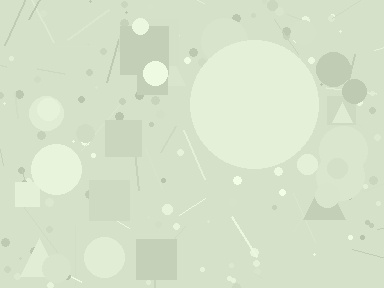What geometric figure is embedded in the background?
A circle is embedded in the background.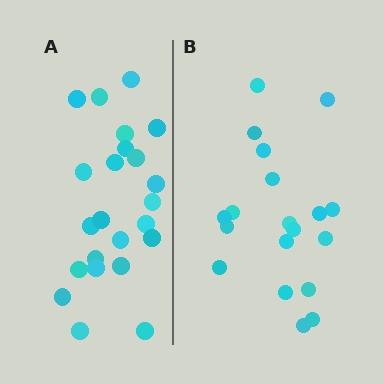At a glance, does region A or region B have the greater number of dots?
Region A (the left region) has more dots.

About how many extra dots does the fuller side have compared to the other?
Region A has about 4 more dots than region B.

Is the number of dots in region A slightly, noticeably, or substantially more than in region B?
Region A has only slightly more — the two regions are fairly close. The ratio is roughly 1.2 to 1.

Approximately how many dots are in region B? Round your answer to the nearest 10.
About 20 dots. (The exact count is 19, which rounds to 20.)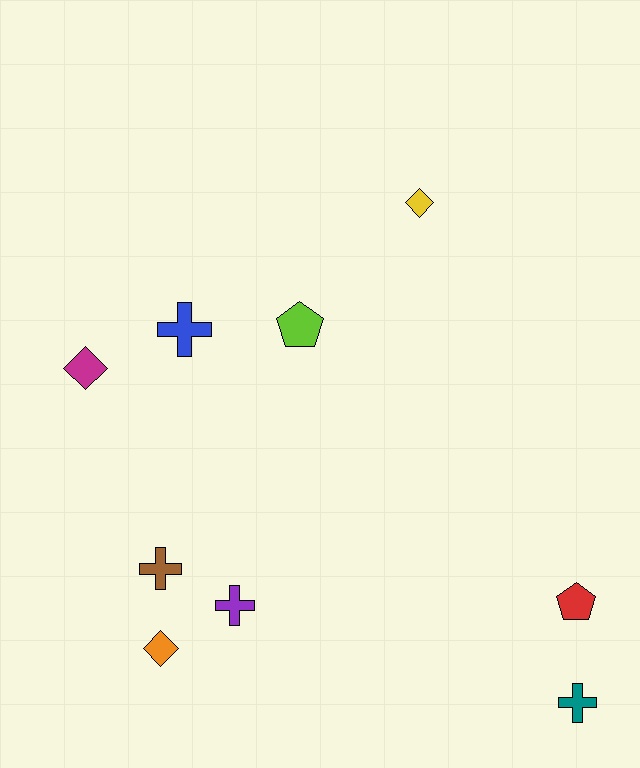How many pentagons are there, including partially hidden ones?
There are 2 pentagons.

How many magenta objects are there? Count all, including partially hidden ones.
There is 1 magenta object.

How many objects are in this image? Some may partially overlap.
There are 9 objects.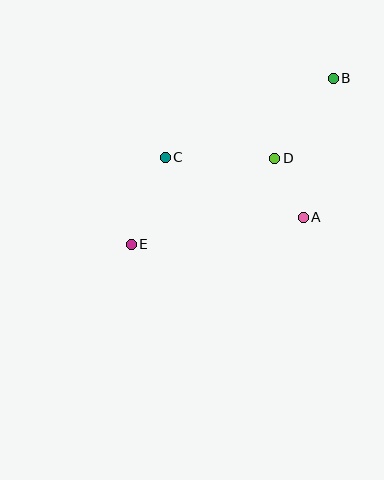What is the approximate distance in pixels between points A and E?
The distance between A and E is approximately 174 pixels.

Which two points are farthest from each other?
Points B and E are farthest from each other.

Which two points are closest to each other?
Points A and D are closest to each other.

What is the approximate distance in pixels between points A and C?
The distance between A and C is approximately 150 pixels.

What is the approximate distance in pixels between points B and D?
The distance between B and D is approximately 99 pixels.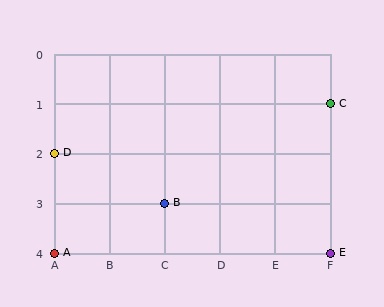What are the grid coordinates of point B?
Point B is at grid coordinates (C, 3).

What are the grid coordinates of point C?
Point C is at grid coordinates (F, 1).